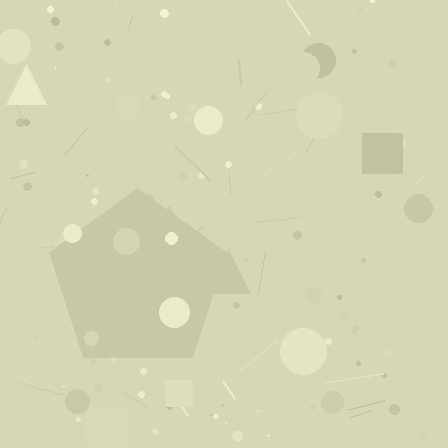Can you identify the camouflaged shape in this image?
The camouflaged shape is a pentagon.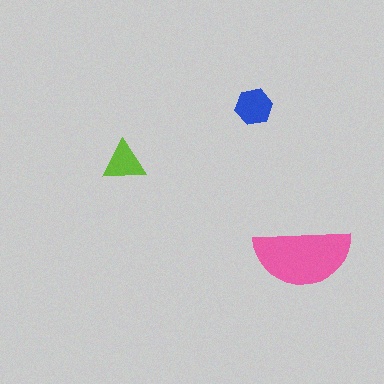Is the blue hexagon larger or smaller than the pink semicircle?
Smaller.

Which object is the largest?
The pink semicircle.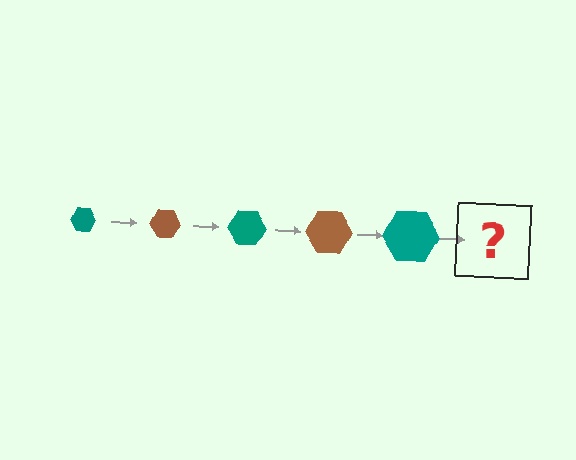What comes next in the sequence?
The next element should be a brown hexagon, larger than the previous one.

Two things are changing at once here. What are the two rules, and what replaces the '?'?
The two rules are that the hexagon grows larger each step and the color cycles through teal and brown. The '?' should be a brown hexagon, larger than the previous one.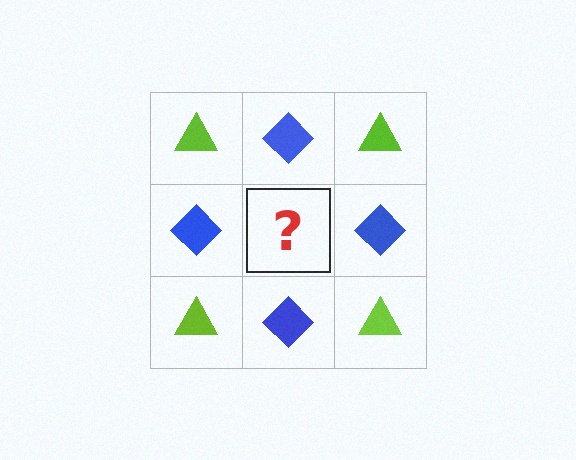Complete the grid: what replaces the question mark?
The question mark should be replaced with a lime triangle.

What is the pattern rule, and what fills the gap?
The rule is that it alternates lime triangle and blue diamond in a checkerboard pattern. The gap should be filled with a lime triangle.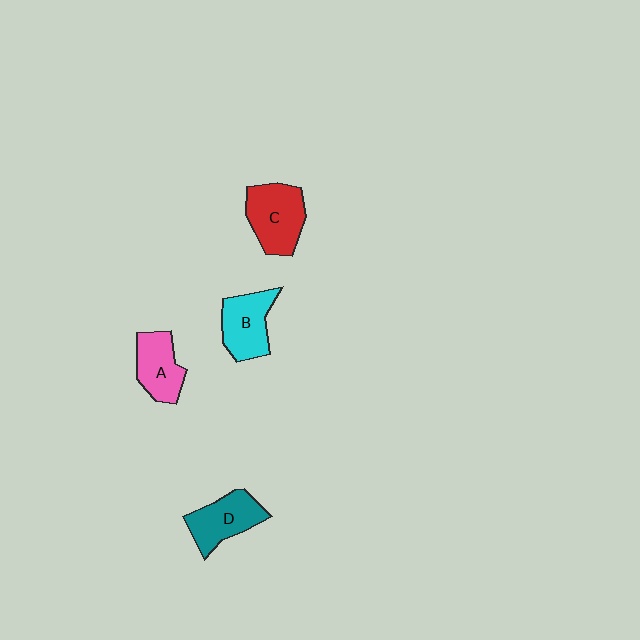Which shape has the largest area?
Shape C (red).